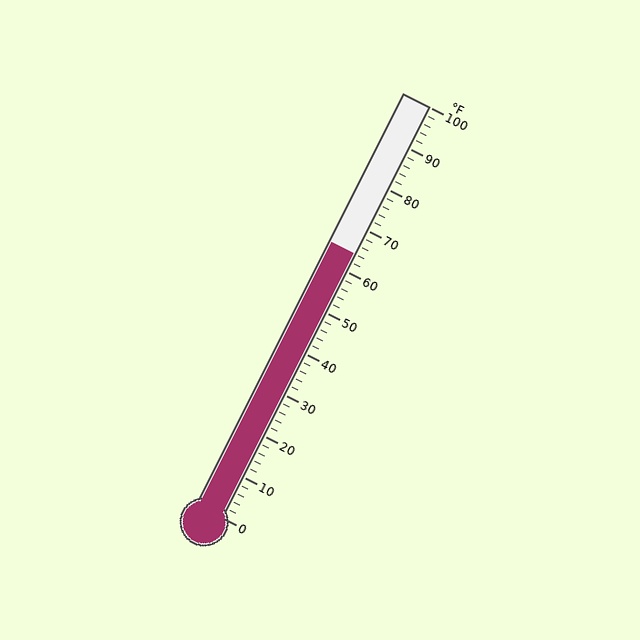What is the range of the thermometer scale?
The thermometer scale ranges from 0°F to 100°F.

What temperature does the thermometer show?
The thermometer shows approximately 64°F.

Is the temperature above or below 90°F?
The temperature is below 90°F.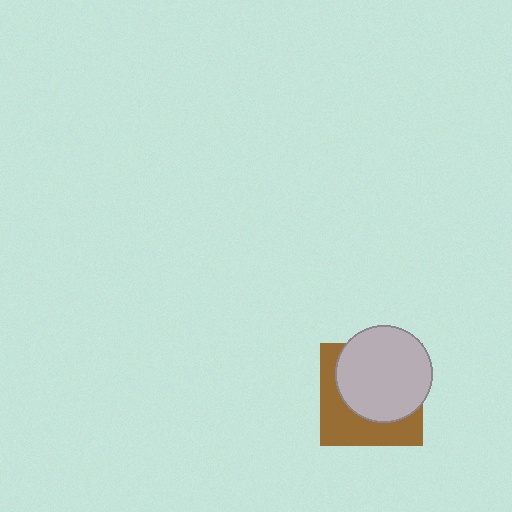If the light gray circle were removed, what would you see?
You would see the complete brown square.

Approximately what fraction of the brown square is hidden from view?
Roughly 58% of the brown square is hidden behind the light gray circle.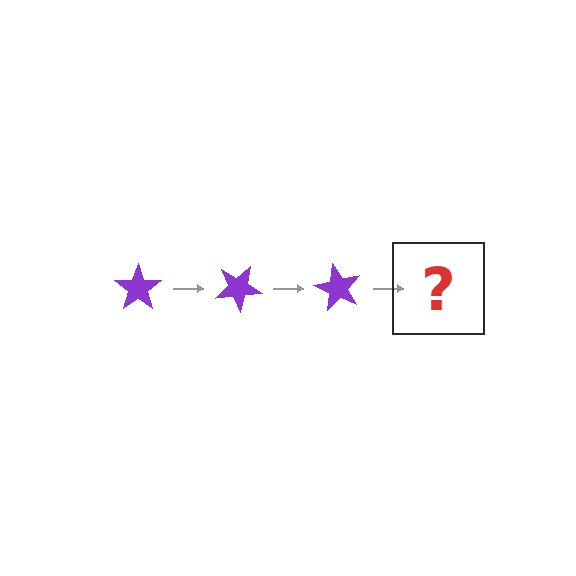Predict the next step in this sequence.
The next step is a purple star rotated 90 degrees.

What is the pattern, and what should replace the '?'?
The pattern is that the star rotates 30 degrees each step. The '?' should be a purple star rotated 90 degrees.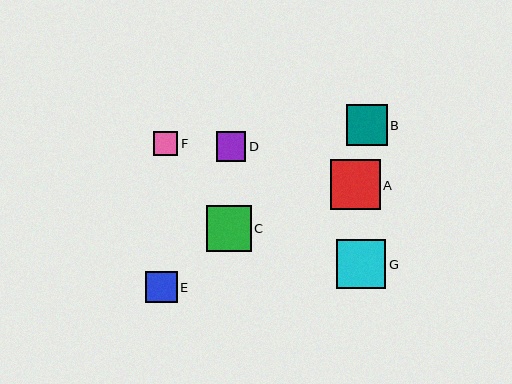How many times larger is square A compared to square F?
Square A is approximately 2.1 times the size of square F.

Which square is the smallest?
Square F is the smallest with a size of approximately 24 pixels.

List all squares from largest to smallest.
From largest to smallest: A, G, C, B, E, D, F.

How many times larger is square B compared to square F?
Square B is approximately 1.7 times the size of square F.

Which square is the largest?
Square A is the largest with a size of approximately 50 pixels.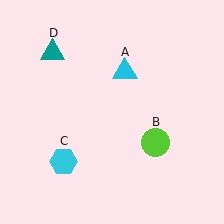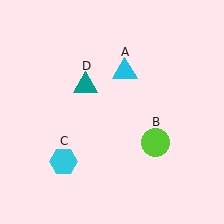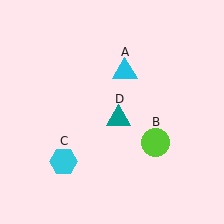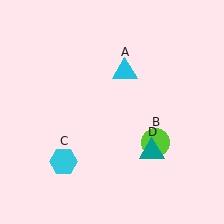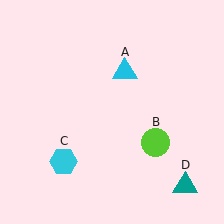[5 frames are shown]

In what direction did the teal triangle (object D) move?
The teal triangle (object D) moved down and to the right.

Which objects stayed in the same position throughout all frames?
Cyan triangle (object A) and lime circle (object B) and cyan hexagon (object C) remained stationary.